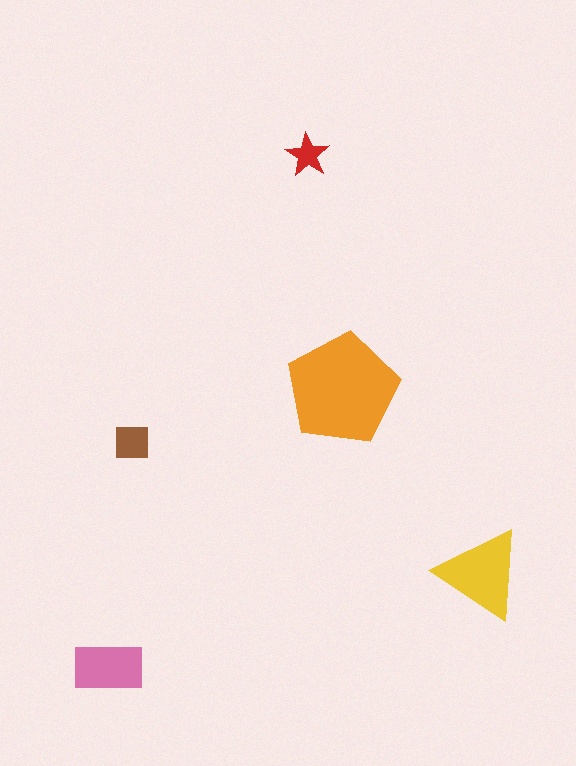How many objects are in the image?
There are 5 objects in the image.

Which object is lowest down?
The pink rectangle is bottommost.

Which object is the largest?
The orange pentagon.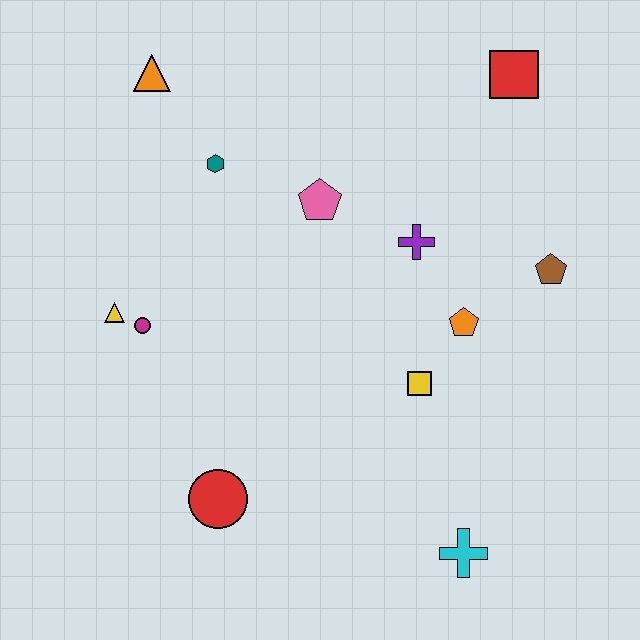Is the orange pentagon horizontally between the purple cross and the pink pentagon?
No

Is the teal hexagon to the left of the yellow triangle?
No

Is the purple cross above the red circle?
Yes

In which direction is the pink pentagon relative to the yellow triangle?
The pink pentagon is to the right of the yellow triangle.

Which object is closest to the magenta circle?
The yellow triangle is closest to the magenta circle.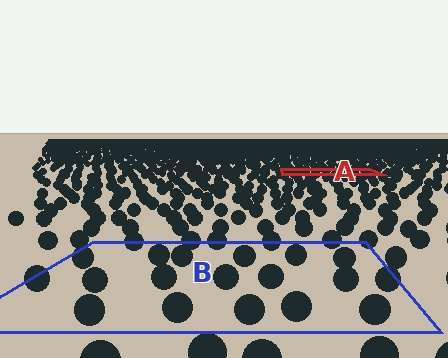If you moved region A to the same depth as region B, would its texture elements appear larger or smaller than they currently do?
They would appear larger. At a closer depth, the same texture elements are projected at a bigger on-screen size.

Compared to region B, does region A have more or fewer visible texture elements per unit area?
Region A has more texture elements per unit area — they are packed more densely because it is farther away.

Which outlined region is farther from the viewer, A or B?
Region A is farther from the viewer — the texture elements inside it appear smaller and more densely packed.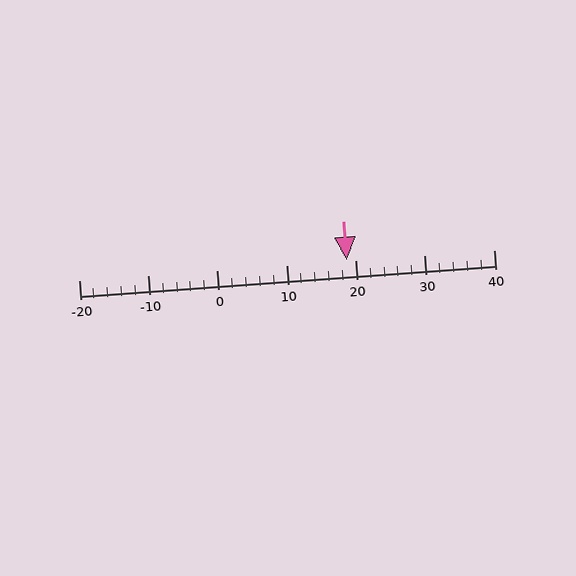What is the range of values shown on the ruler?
The ruler shows values from -20 to 40.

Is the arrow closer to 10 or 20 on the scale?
The arrow is closer to 20.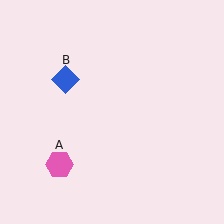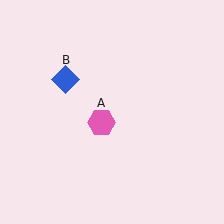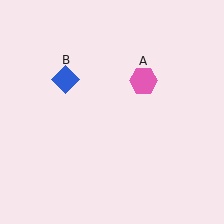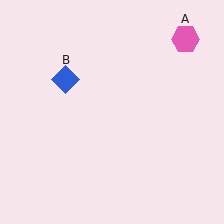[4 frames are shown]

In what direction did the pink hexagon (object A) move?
The pink hexagon (object A) moved up and to the right.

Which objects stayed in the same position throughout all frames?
Blue diamond (object B) remained stationary.